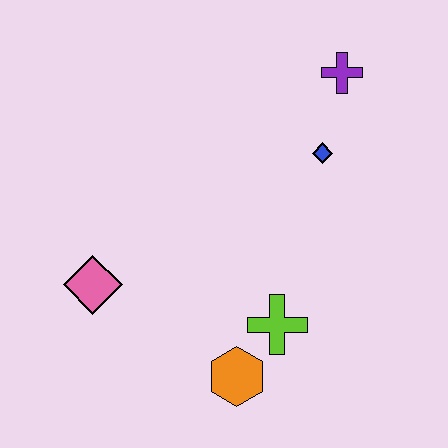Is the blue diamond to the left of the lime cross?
No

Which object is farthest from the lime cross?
The purple cross is farthest from the lime cross.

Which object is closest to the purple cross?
The blue diamond is closest to the purple cross.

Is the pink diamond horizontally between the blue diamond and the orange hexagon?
No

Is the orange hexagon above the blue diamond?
No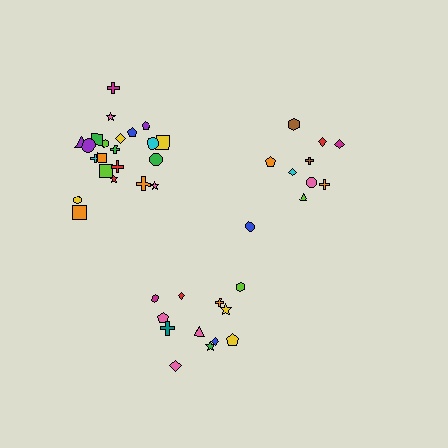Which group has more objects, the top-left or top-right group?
The top-left group.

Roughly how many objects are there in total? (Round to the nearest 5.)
Roughly 45 objects in total.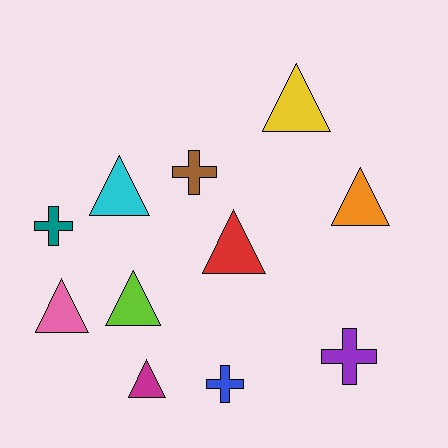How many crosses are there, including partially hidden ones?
There are 4 crosses.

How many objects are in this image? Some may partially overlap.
There are 11 objects.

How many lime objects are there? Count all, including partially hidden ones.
There is 1 lime object.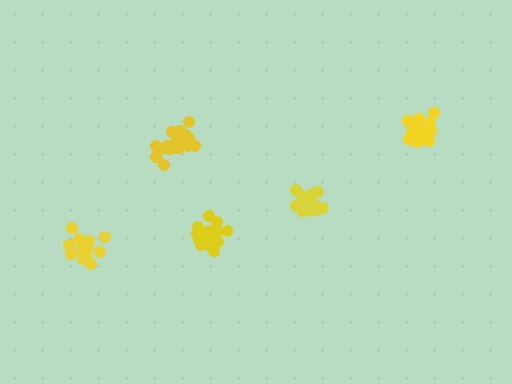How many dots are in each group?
Group 1: 18 dots, Group 2: 16 dots, Group 3: 17 dots, Group 4: 13 dots, Group 5: 18 dots (82 total).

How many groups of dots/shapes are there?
There are 5 groups.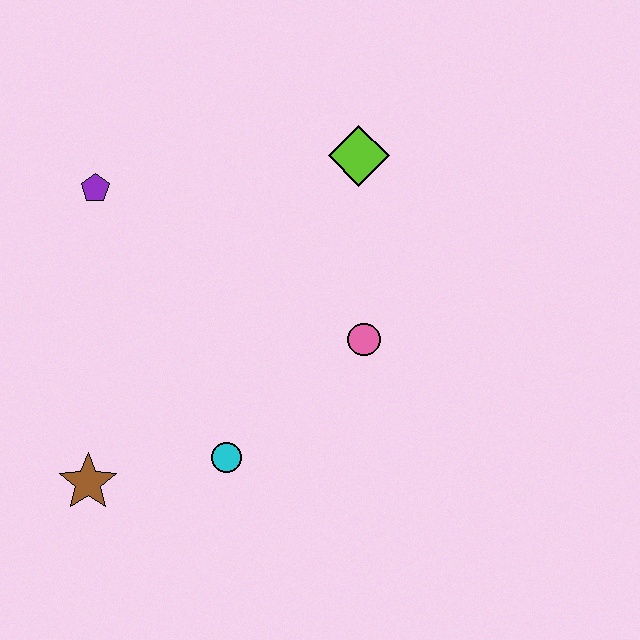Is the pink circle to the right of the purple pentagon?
Yes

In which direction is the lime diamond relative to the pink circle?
The lime diamond is above the pink circle.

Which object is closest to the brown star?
The cyan circle is closest to the brown star.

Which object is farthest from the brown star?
The lime diamond is farthest from the brown star.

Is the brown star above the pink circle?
No